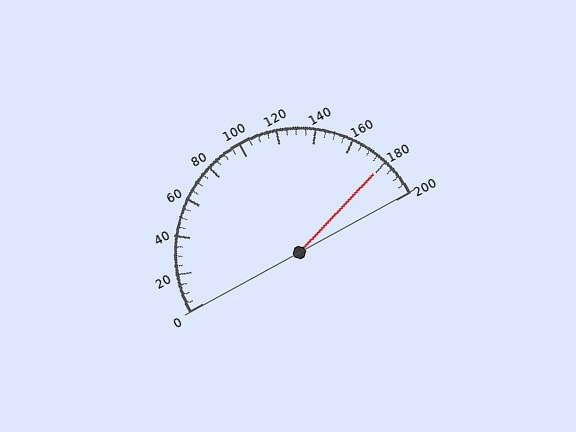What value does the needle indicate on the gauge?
The needle indicates approximately 180.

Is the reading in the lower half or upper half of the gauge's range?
The reading is in the upper half of the range (0 to 200).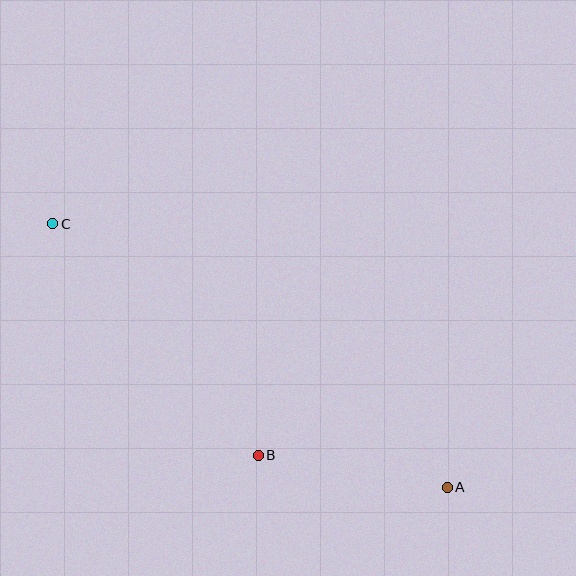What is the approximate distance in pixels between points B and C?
The distance between B and C is approximately 309 pixels.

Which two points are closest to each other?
Points A and B are closest to each other.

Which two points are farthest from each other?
Points A and C are farthest from each other.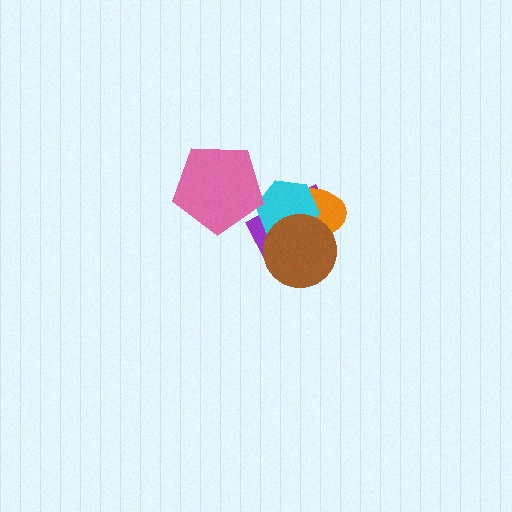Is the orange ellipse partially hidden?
Yes, it is partially covered by another shape.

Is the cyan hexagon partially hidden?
Yes, it is partially covered by another shape.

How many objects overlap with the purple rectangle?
3 objects overlap with the purple rectangle.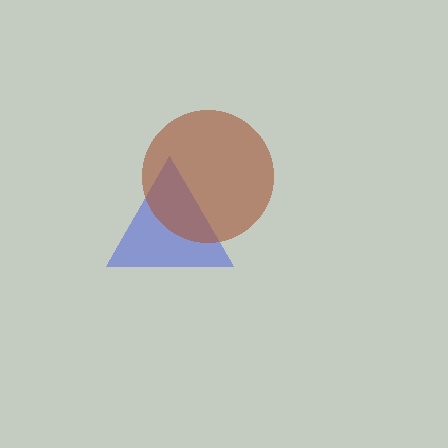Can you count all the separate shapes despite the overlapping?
Yes, there are 2 separate shapes.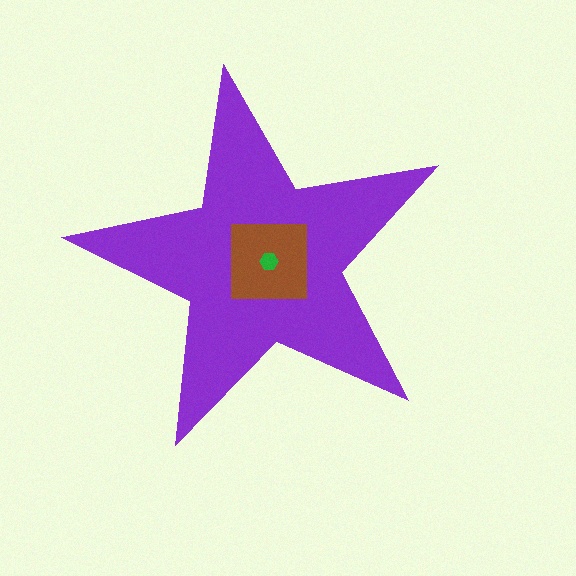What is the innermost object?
The green hexagon.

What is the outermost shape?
The purple star.